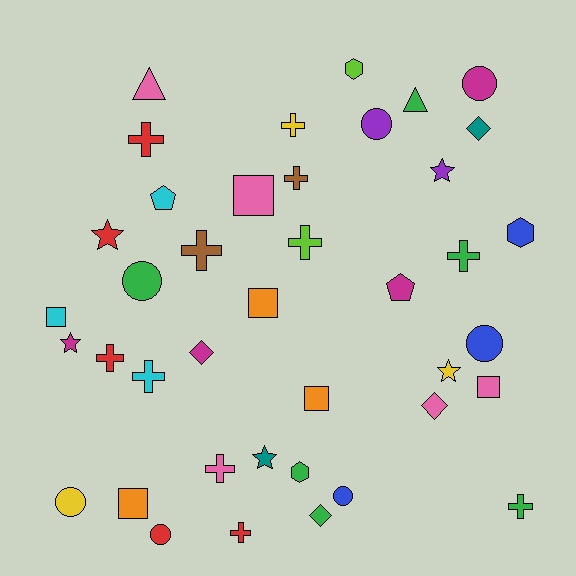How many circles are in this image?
There are 7 circles.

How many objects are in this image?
There are 40 objects.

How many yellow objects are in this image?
There are 3 yellow objects.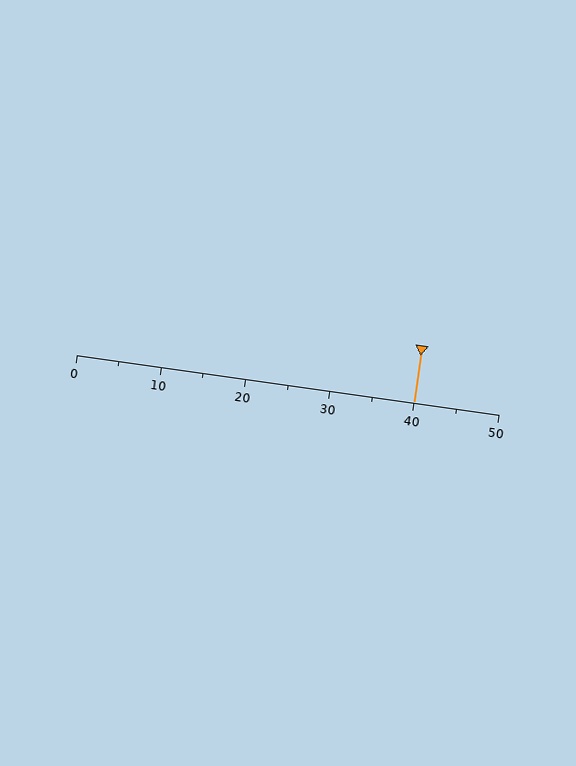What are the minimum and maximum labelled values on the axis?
The axis runs from 0 to 50.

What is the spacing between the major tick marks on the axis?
The major ticks are spaced 10 apart.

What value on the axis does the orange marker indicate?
The marker indicates approximately 40.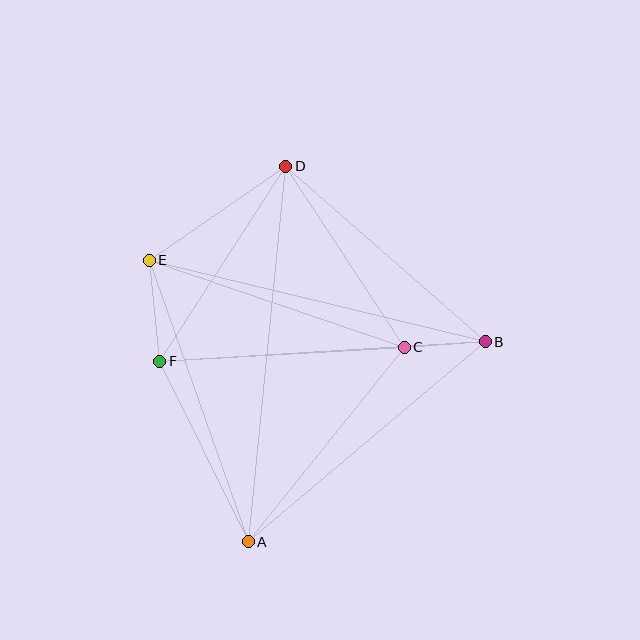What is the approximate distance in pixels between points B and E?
The distance between B and E is approximately 346 pixels.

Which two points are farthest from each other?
Points A and D are farthest from each other.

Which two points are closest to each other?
Points B and C are closest to each other.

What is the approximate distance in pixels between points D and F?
The distance between D and F is approximately 232 pixels.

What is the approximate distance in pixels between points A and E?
The distance between A and E is approximately 298 pixels.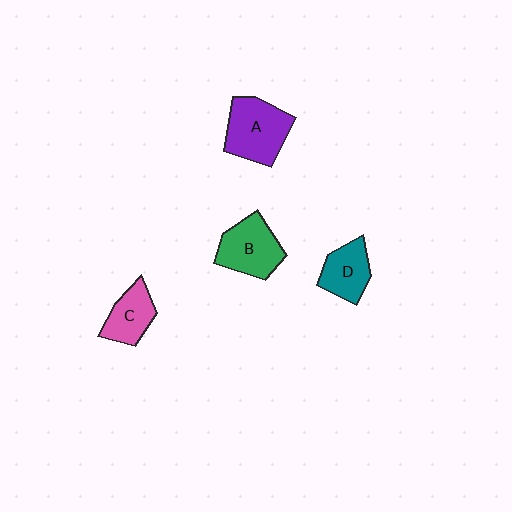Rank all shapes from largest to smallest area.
From largest to smallest: A (purple), B (green), D (teal), C (pink).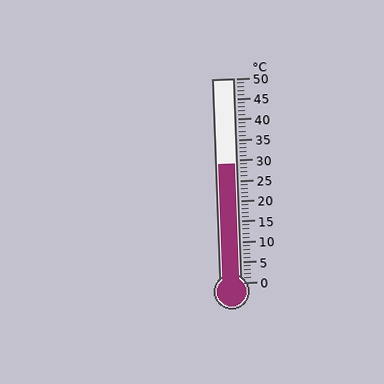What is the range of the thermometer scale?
The thermometer scale ranges from 0°C to 50°C.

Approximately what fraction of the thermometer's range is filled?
The thermometer is filled to approximately 60% of its range.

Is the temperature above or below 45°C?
The temperature is below 45°C.